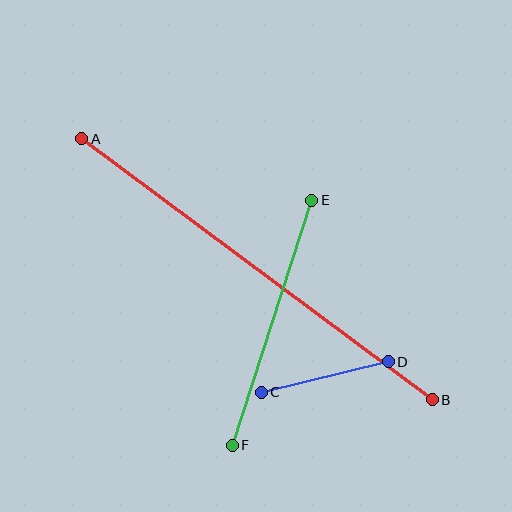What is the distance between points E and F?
The distance is approximately 258 pixels.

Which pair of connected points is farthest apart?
Points A and B are farthest apart.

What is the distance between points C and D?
The distance is approximately 131 pixels.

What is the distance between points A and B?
The distance is approximately 437 pixels.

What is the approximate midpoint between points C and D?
The midpoint is at approximately (325, 377) pixels.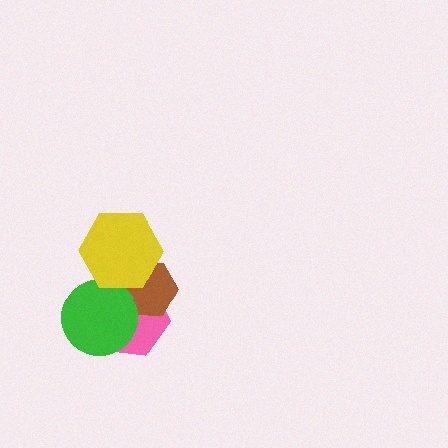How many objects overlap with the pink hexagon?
3 objects overlap with the pink hexagon.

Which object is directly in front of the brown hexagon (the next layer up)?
The green circle is directly in front of the brown hexagon.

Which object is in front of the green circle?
The yellow hexagon is in front of the green circle.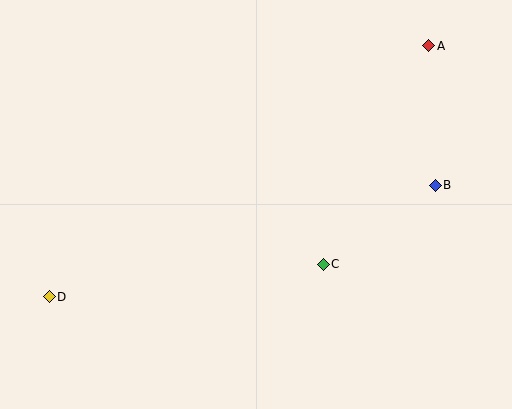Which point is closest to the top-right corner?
Point A is closest to the top-right corner.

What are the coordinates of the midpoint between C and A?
The midpoint between C and A is at (376, 155).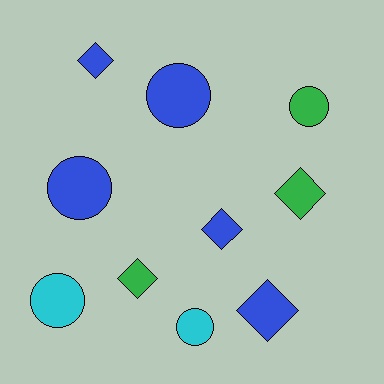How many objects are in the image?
There are 10 objects.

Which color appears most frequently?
Blue, with 5 objects.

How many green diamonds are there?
There are 2 green diamonds.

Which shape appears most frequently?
Diamond, with 5 objects.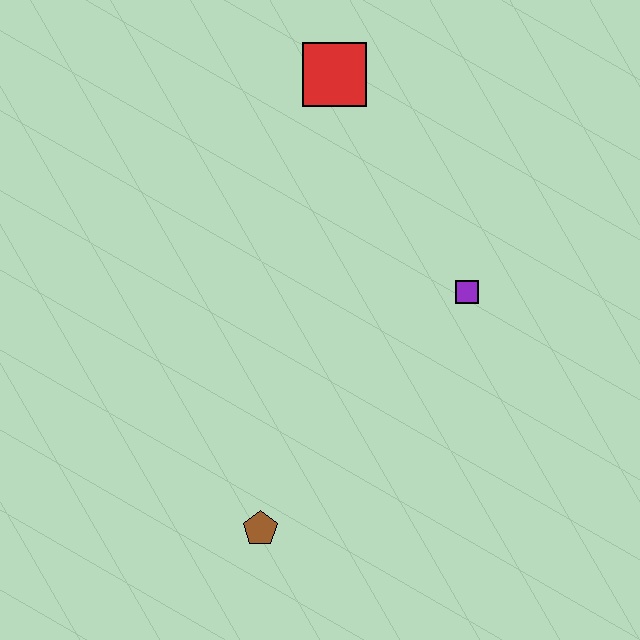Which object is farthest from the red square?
The brown pentagon is farthest from the red square.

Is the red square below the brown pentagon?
No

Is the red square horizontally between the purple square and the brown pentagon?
Yes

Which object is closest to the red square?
The purple square is closest to the red square.